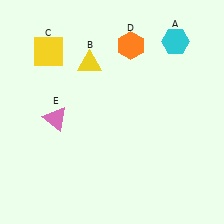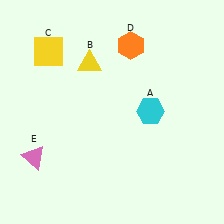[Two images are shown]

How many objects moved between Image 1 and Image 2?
2 objects moved between the two images.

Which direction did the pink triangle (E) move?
The pink triangle (E) moved down.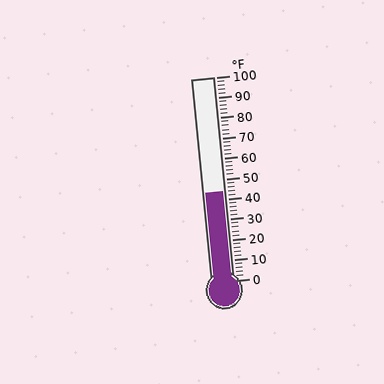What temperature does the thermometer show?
The thermometer shows approximately 44°F.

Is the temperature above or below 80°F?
The temperature is below 80°F.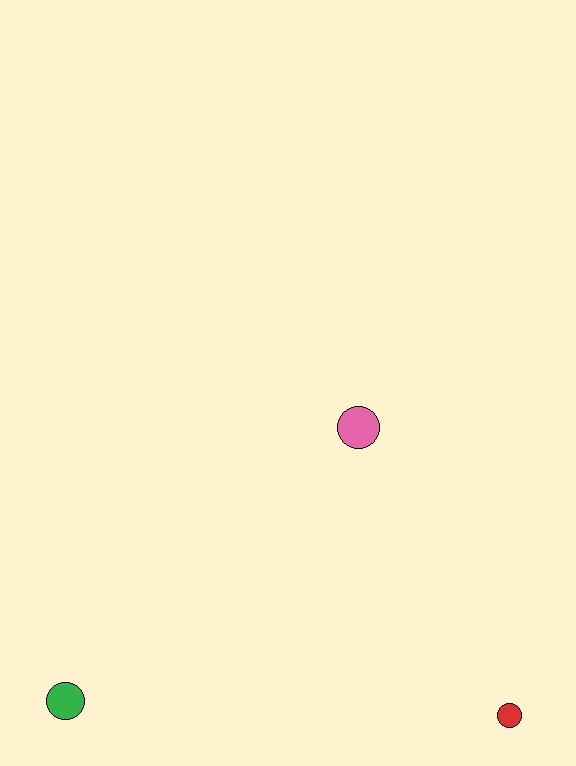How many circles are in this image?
There are 3 circles.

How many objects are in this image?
There are 3 objects.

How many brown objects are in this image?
There are no brown objects.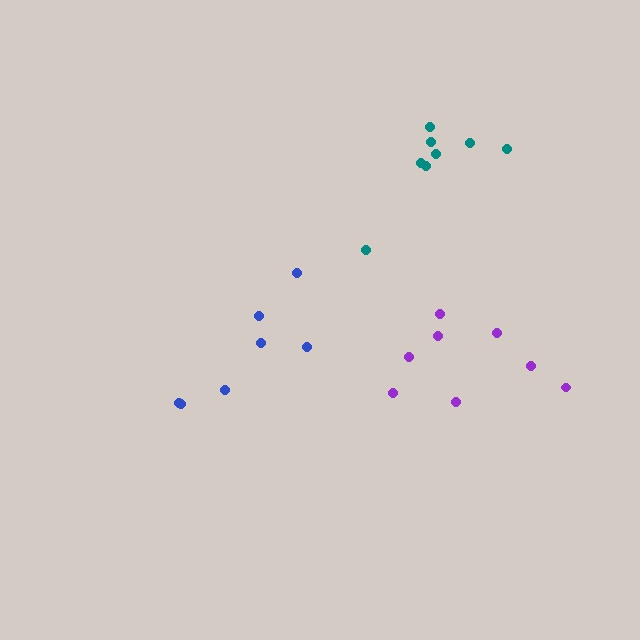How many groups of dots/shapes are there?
There are 3 groups.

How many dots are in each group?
Group 1: 8 dots, Group 2: 7 dots, Group 3: 8 dots (23 total).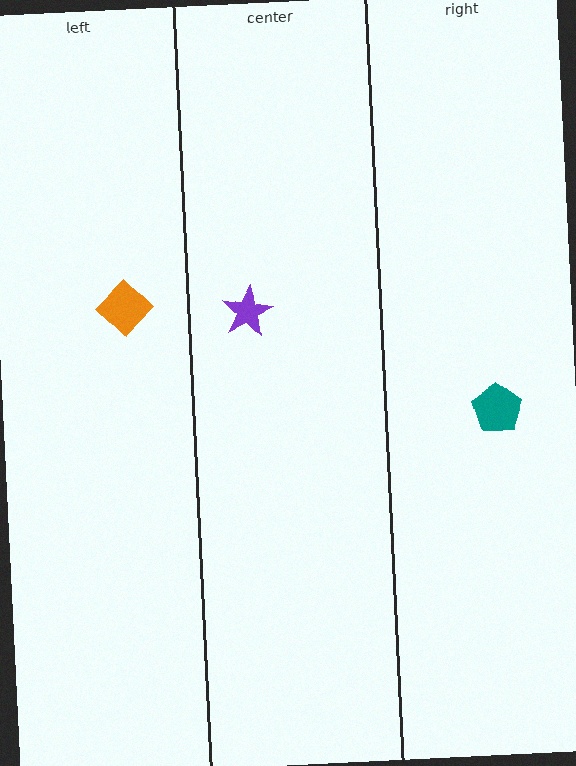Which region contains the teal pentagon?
The right region.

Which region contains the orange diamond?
The left region.